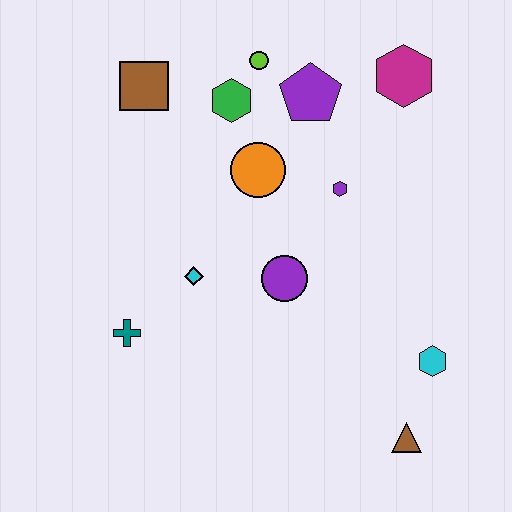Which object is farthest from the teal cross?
The magenta hexagon is farthest from the teal cross.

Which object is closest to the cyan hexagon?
The brown triangle is closest to the cyan hexagon.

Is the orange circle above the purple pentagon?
No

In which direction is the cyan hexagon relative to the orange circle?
The cyan hexagon is below the orange circle.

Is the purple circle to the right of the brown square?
Yes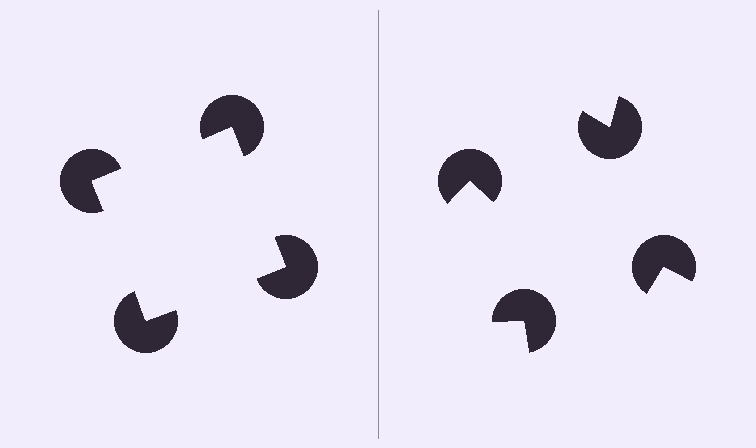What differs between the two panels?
The pac-man discs are positioned identically on both sides; only the wedge orientations differ. On the left they align to a square; on the right they are misaligned.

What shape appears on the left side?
An illusory square.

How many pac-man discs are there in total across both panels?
8 — 4 on each side.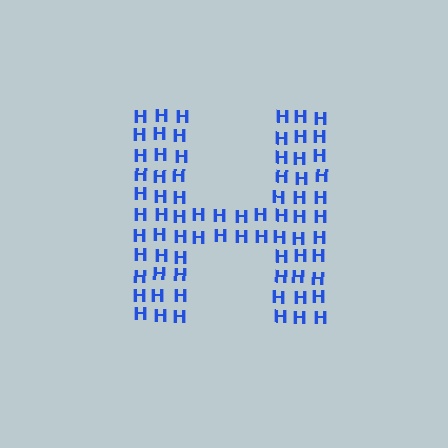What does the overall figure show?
The overall figure shows the letter H.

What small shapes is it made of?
It is made of small letter H's.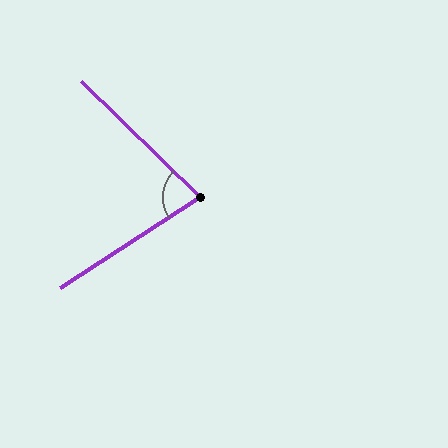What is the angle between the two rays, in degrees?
Approximately 77 degrees.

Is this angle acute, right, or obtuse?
It is acute.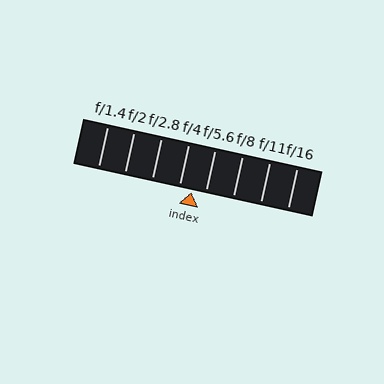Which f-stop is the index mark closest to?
The index mark is closest to f/4.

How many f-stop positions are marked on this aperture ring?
There are 8 f-stop positions marked.